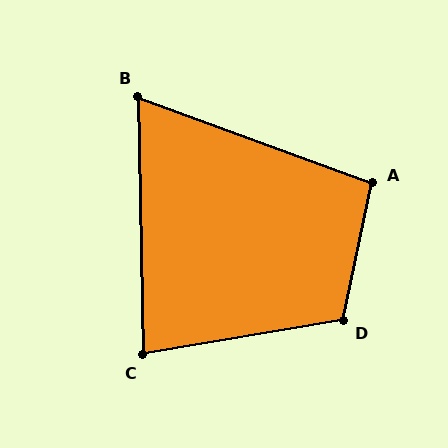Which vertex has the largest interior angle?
D, at approximately 111 degrees.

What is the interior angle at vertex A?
Approximately 98 degrees (obtuse).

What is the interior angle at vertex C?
Approximately 82 degrees (acute).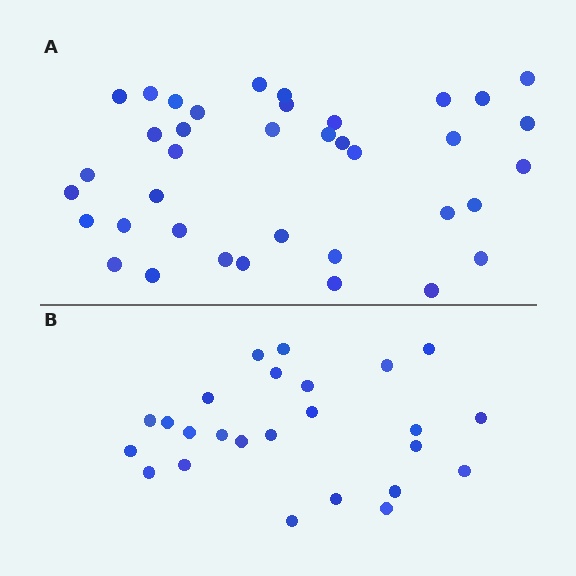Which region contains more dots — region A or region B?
Region A (the top region) has more dots.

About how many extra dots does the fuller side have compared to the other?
Region A has approximately 15 more dots than region B.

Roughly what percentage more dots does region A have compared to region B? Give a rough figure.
About 50% more.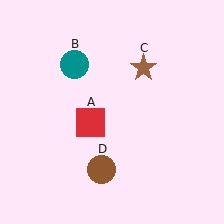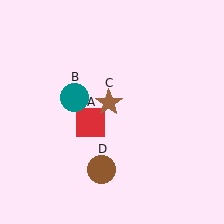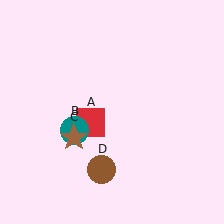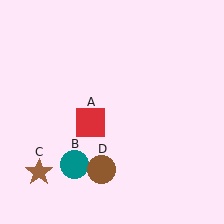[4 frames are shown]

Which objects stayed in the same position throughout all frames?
Red square (object A) and brown circle (object D) remained stationary.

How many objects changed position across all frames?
2 objects changed position: teal circle (object B), brown star (object C).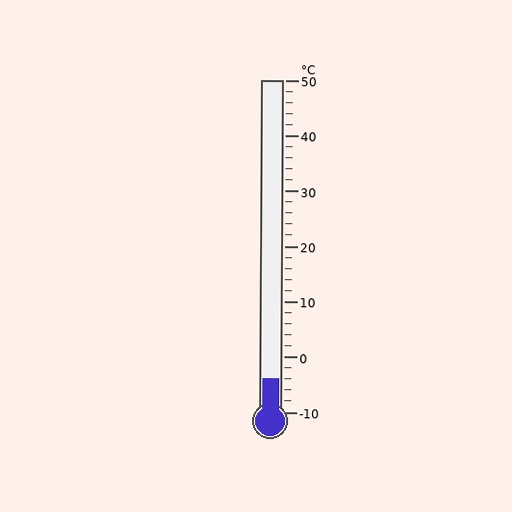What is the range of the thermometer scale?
The thermometer scale ranges from -10°C to 50°C.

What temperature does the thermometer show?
The thermometer shows approximately -4°C.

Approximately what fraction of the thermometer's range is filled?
The thermometer is filled to approximately 10% of its range.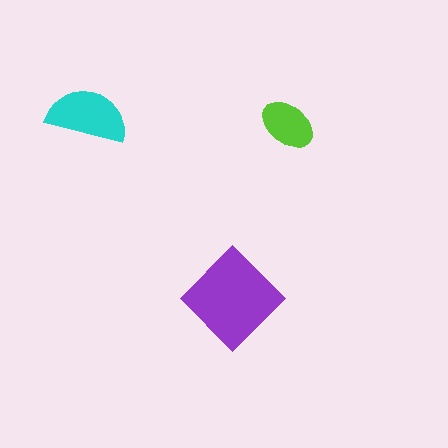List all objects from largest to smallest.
The purple diamond, the cyan semicircle, the lime ellipse.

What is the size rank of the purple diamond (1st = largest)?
1st.